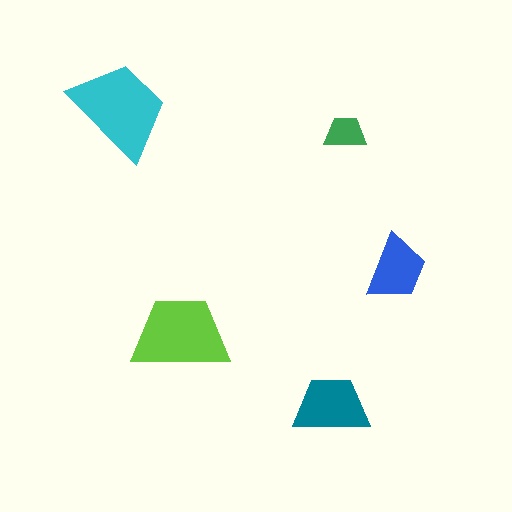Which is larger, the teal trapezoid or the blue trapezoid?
The teal one.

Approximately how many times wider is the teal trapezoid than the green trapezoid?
About 2 times wider.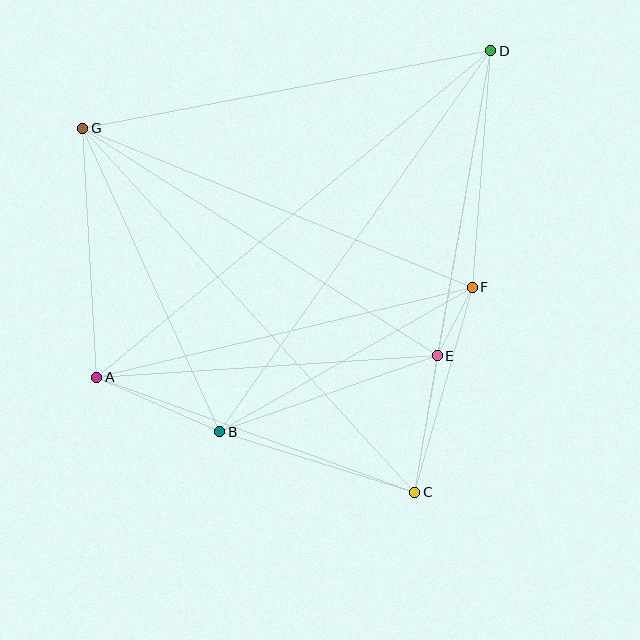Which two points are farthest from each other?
Points A and D are farthest from each other.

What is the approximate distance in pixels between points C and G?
The distance between C and G is approximately 493 pixels.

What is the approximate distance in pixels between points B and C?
The distance between B and C is approximately 204 pixels.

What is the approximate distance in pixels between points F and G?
The distance between F and G is approximately 421 pixels.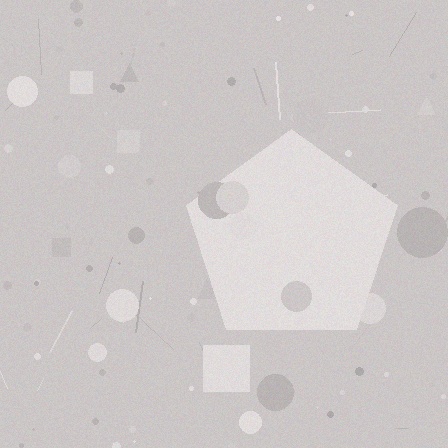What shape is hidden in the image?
A pentagon is hidden in the image.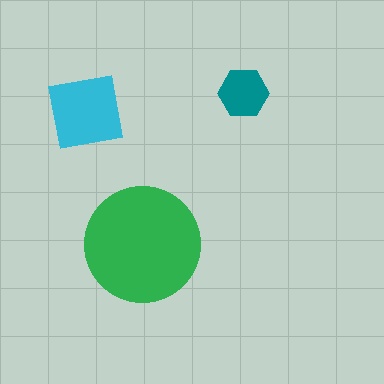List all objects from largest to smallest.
The green circle, the cyan square, the teal hexagon.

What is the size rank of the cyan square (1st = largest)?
2nd.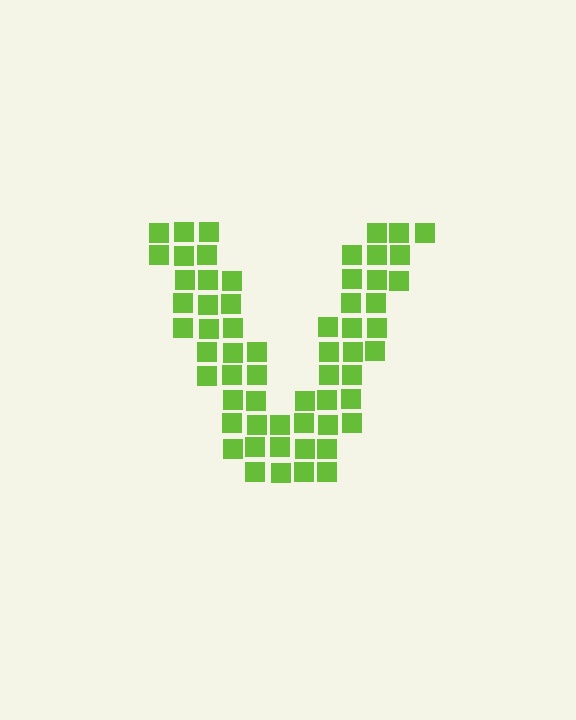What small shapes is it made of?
It is made of small squares.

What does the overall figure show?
The overall figure shows the letter V.